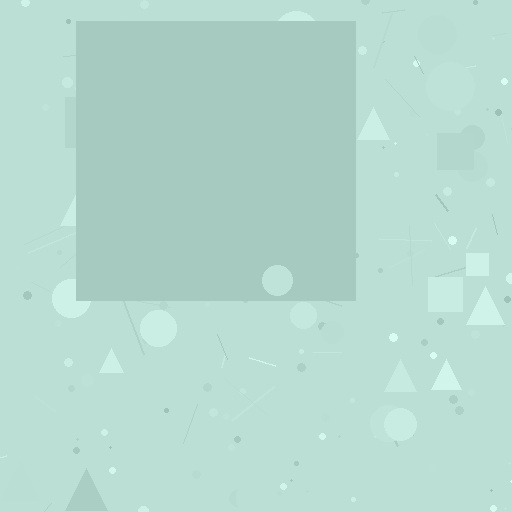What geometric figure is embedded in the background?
A square is embedded in the background.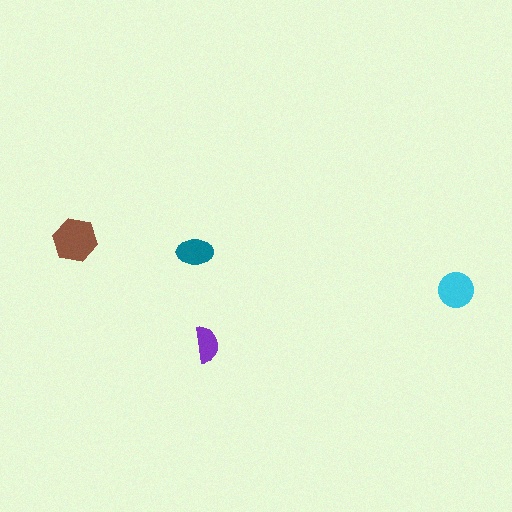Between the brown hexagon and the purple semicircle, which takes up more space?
The brown hexagon.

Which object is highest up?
The brown hexagon is topmost.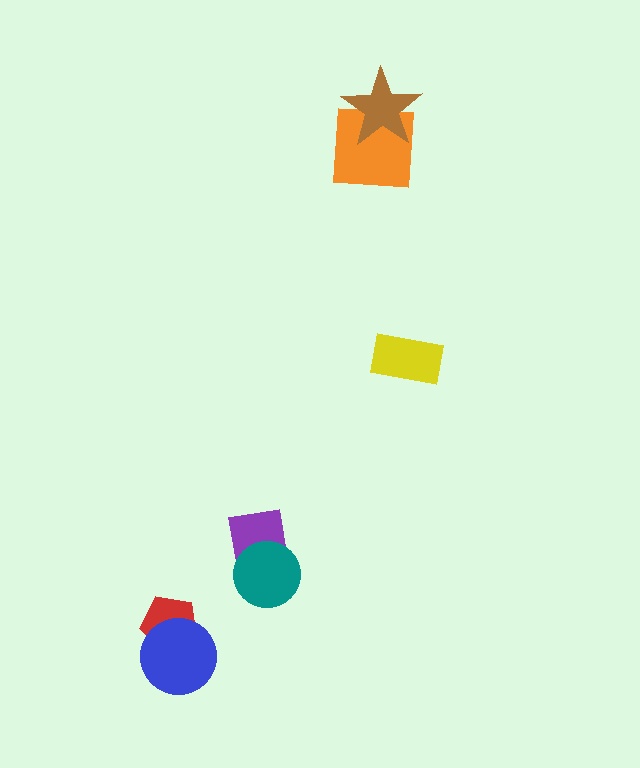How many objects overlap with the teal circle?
1 object overlaps with the teal circle.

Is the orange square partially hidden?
Yes, it is partially covered by another shape.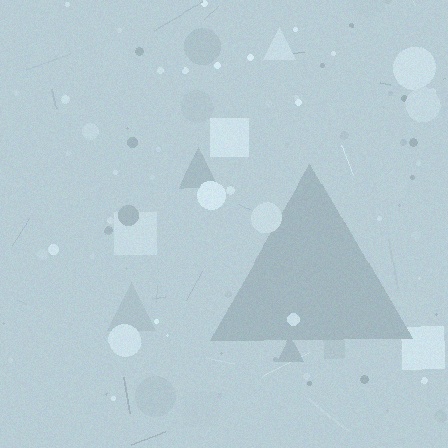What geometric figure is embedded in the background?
A triangle is embedded in the background.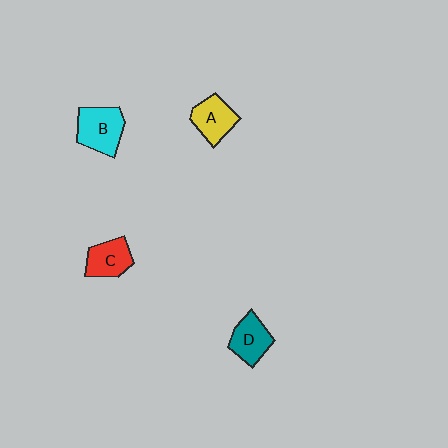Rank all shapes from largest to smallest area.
From largest to smallest: B (cyan), A (yellow), D (teal), C (red).